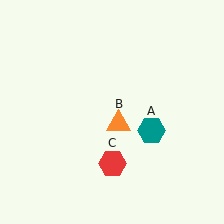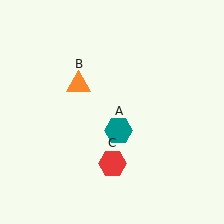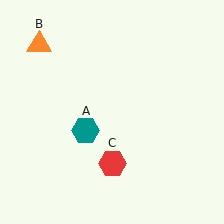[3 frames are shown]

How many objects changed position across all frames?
2 objects changed position: teal hexagon (object A), orange triangle (object B).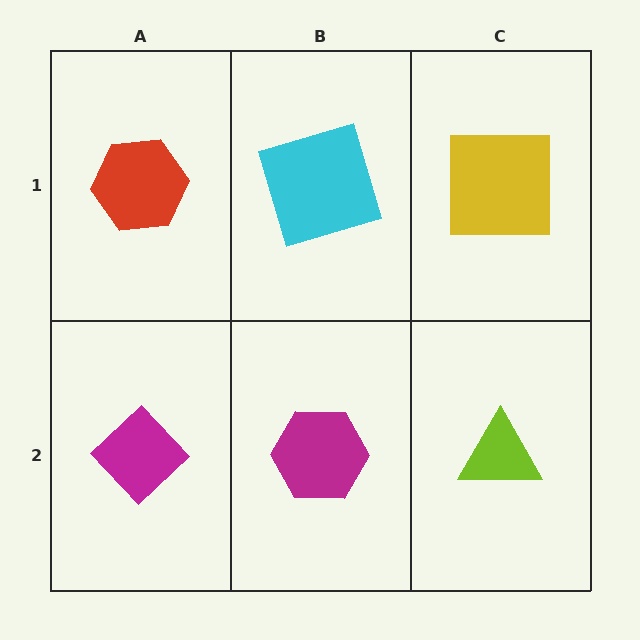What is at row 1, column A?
A red hexagon.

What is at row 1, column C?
A yellow square.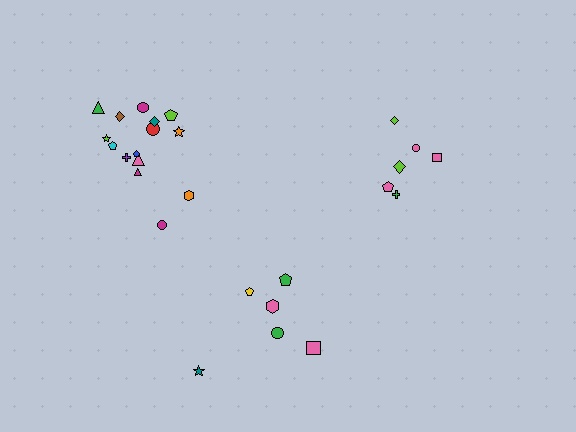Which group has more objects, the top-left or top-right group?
The top-left group.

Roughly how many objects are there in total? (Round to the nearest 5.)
Roughly 25 objects in total.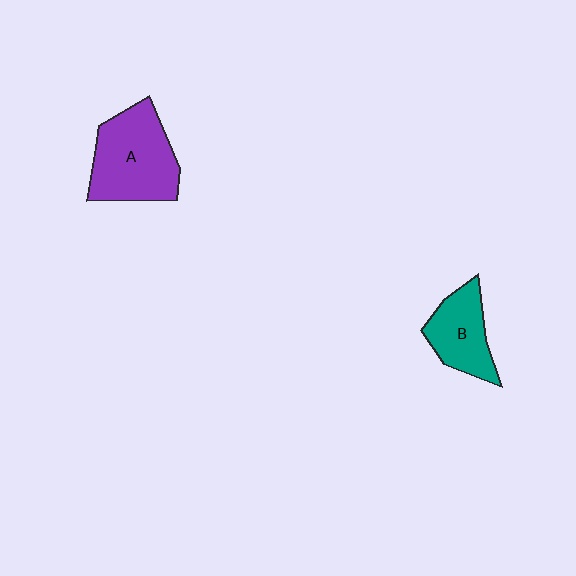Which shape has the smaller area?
Shape B (teal).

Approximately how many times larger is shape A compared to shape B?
Approximately 1.5 times.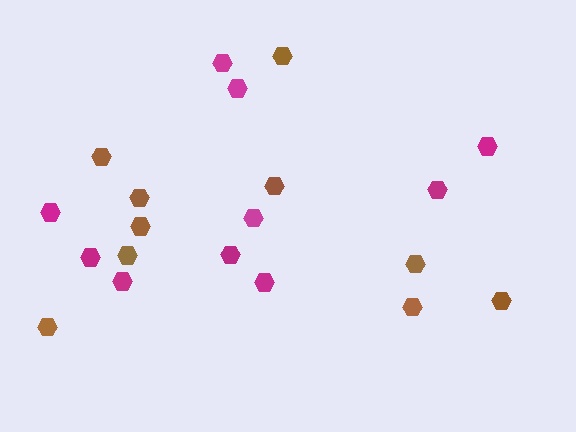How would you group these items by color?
There are 2 groups: one group of magenta hexagons (10) and one group of brown hexagons (10).